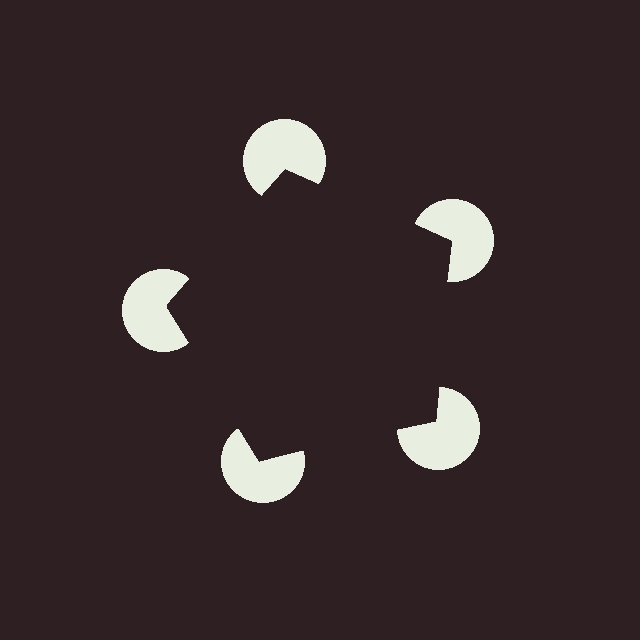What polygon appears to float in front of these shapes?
An illusory pentagon — its edges are inferred from the aligned wedge cuts in the pac-man discs, not physically drawn.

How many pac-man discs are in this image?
There are 5 — one at each vertex of the illusory pentagon.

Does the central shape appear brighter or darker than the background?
It typically appears slightly darker than the background, even though no actual brightness change is drawn.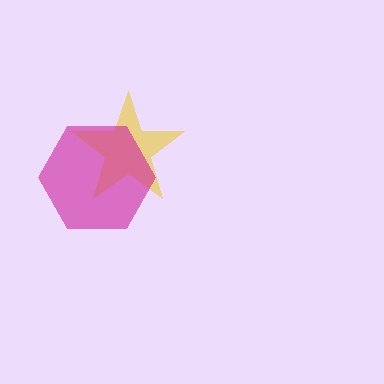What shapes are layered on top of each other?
The layered shapes are: a yellow star, a magenta hexagon.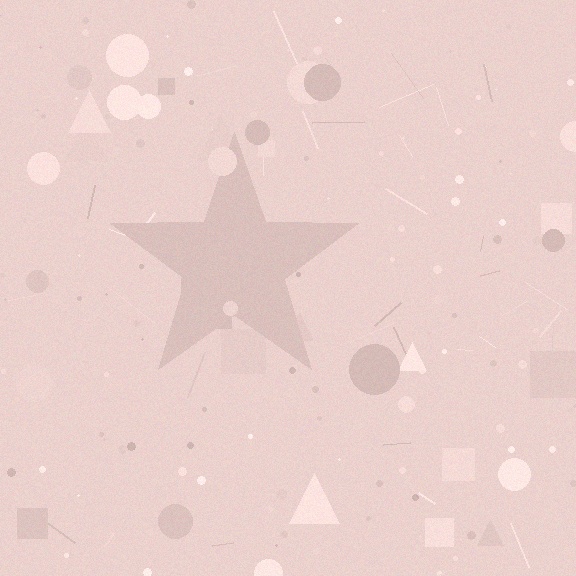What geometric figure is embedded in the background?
A star is embedded in the background.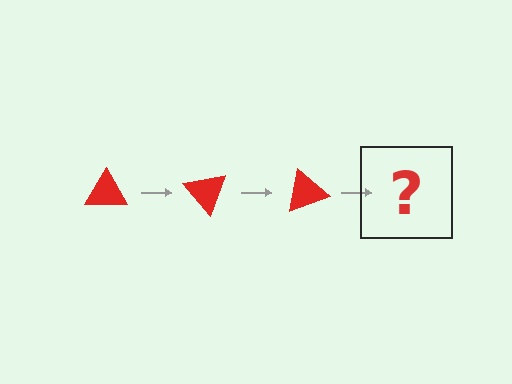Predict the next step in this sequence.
The next step is a red triangle rotated 150 degrees.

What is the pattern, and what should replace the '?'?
The pattern is that the triangle rotates 50 degrees each step. The '?' should be a red triangle rotated 150 degrees.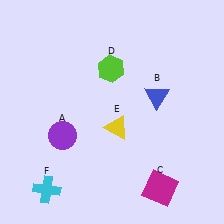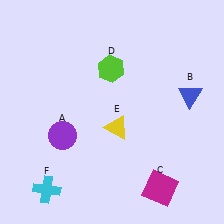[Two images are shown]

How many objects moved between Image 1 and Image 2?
1 object moved between the two images.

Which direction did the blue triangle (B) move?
The blue triangle (B) moved right.